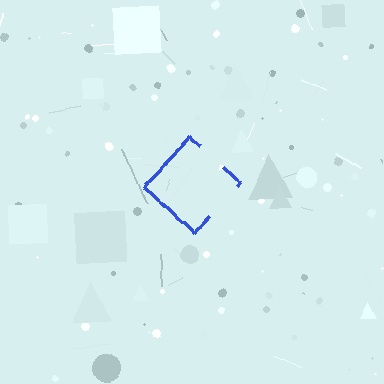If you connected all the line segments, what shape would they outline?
They would outline a diamond.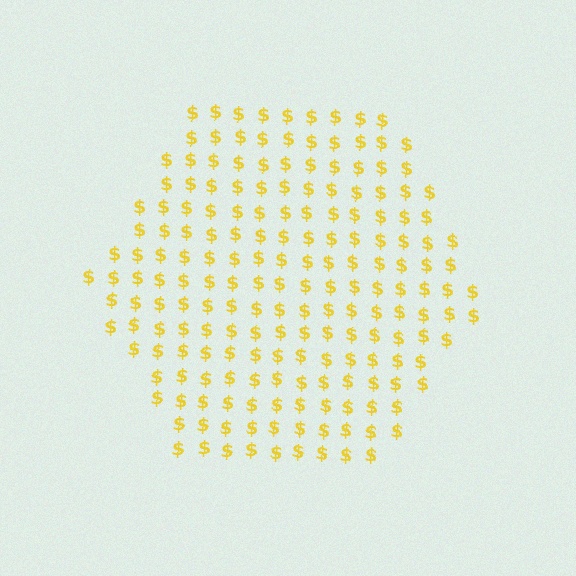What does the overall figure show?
The overall figure shows a hexagon.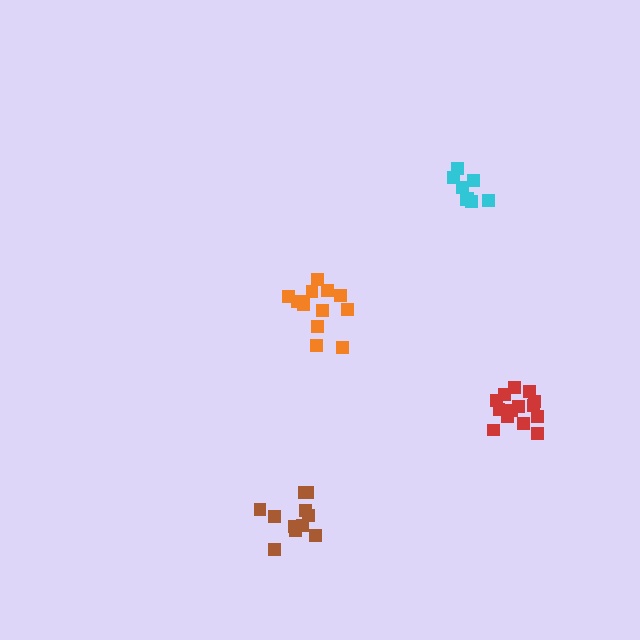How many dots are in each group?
Group 1: 13 dots, Group 2: 11 dots, Group 3: 8 dots, Group 4: 14 dots (46 total).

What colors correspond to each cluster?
The clusters are colored: orange, brown, cyan, red.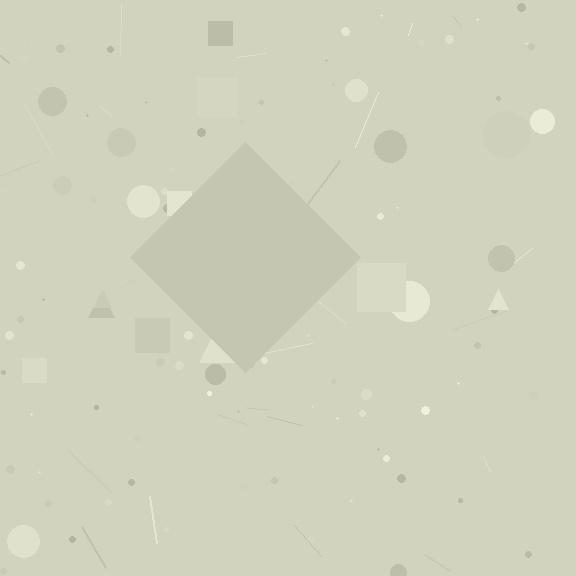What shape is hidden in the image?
A diamond is hidden in the image.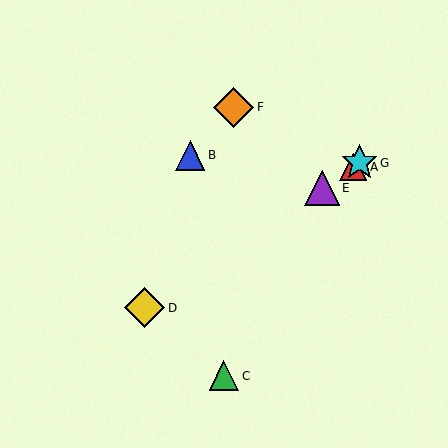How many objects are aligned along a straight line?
4 objects (A, D, E, G) are aligned along a straight line.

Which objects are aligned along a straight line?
Objects A, D, E, G are aligned along a straight line.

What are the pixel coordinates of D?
Object D is at (145, 308).